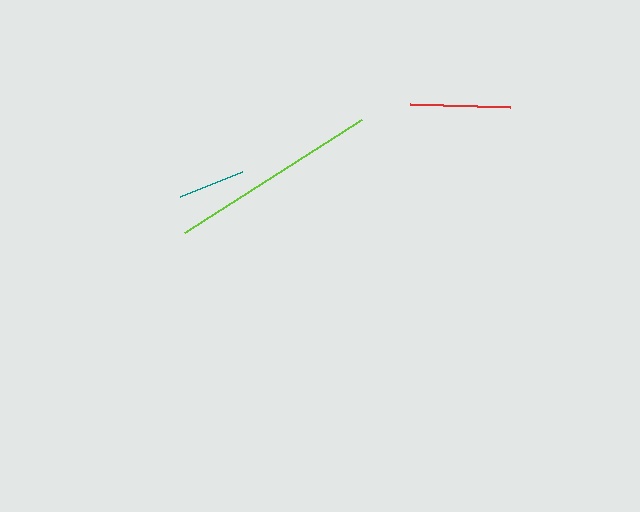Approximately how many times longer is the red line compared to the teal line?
The red line is approximately 1.5 times the length of the teal line.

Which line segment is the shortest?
The teal line is the shortest at approximately 67 pixels.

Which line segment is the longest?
The lime line is the longest at approximately 210 pixels.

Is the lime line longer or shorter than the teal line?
The lime line is longer than the teal line.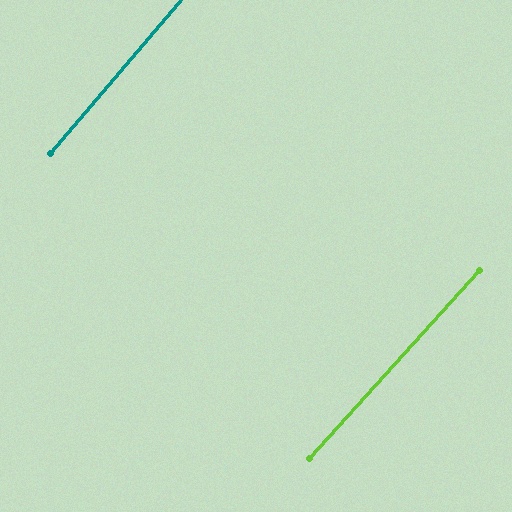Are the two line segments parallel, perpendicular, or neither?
Parallel — their directions differ by only 1.9°.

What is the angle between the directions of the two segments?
Approximately 2 degrees.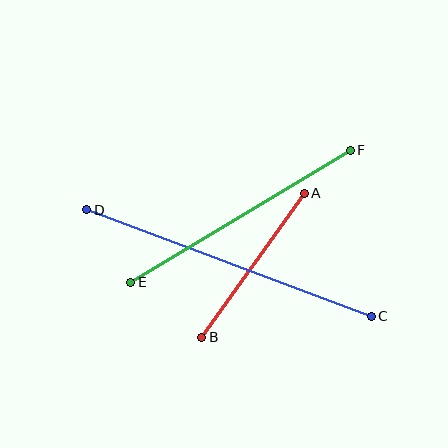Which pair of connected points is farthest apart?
Points C and D are farthest apart.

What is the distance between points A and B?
The distance is approximately 177 pixels.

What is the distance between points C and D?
The distance is approximately 304 pixels.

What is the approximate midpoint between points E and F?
The midpoint is at approximately (241, 216) pixels.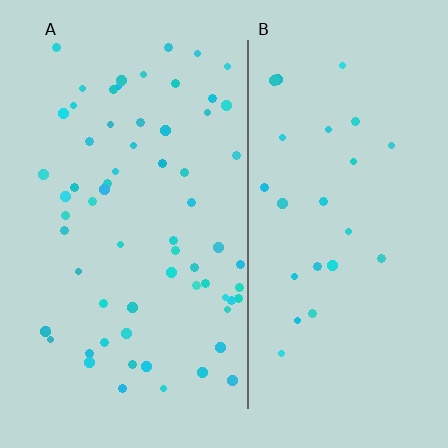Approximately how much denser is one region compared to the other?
Approximately 2.6× — region A over region B.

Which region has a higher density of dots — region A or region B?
A (the left).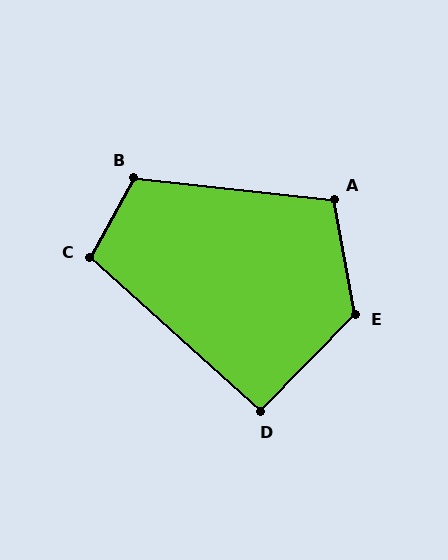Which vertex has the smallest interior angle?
D, at approximately 93 degrees.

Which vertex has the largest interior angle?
E, at approximately 125 degrees.